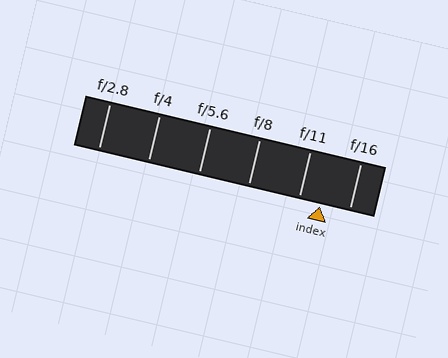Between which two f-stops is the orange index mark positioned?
The index mark is between f/11 and f/16.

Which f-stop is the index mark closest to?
The index mark is closest to f/11.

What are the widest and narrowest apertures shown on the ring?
The widest aperture shown is f/2.8 and the narrowest is f/16.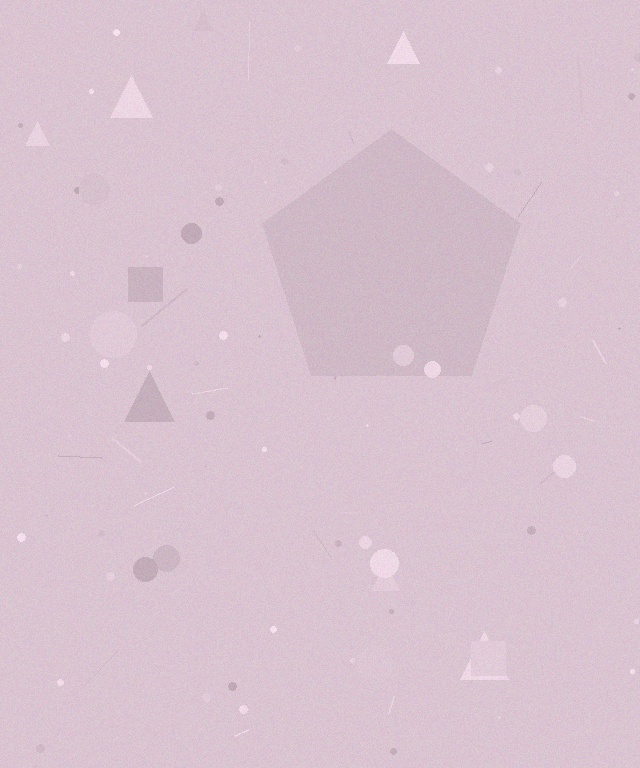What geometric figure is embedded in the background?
A pentagon is embedded in the background.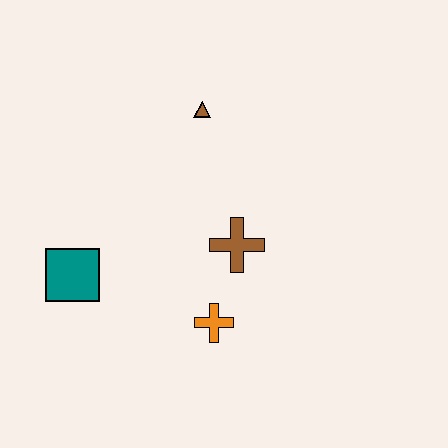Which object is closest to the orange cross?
The brown cross is closest to the orange cross.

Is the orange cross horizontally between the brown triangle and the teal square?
No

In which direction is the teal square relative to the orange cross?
The teal square is to the left of the orange cross.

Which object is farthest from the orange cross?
The brown triangle is farthest from the orange cross.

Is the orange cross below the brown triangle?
Yes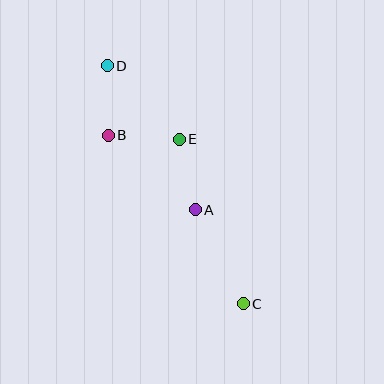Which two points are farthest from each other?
Points C and D are farthest from each other.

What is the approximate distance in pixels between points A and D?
The distance between A and D is approximately 168 pixels.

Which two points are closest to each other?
Points B and D are closest to each other.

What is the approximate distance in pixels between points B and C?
The distance between B and C is approximately 216 pixels.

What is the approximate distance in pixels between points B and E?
The distance between B and E is approximately 71 pixels.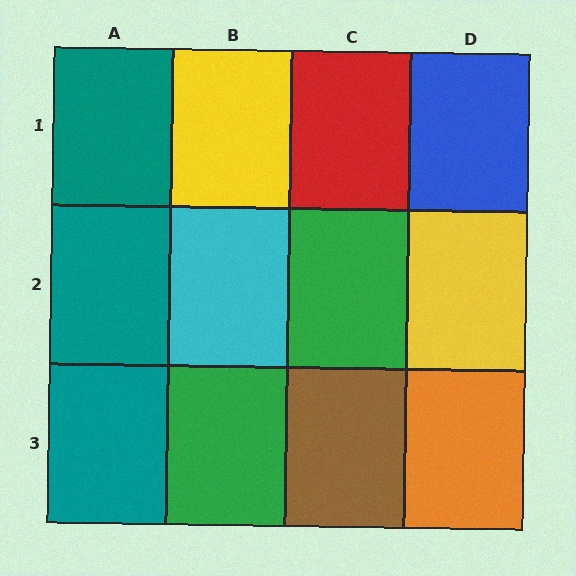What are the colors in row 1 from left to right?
Teal, yellow, red, blue.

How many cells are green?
2 cells are green.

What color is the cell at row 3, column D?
Orange.